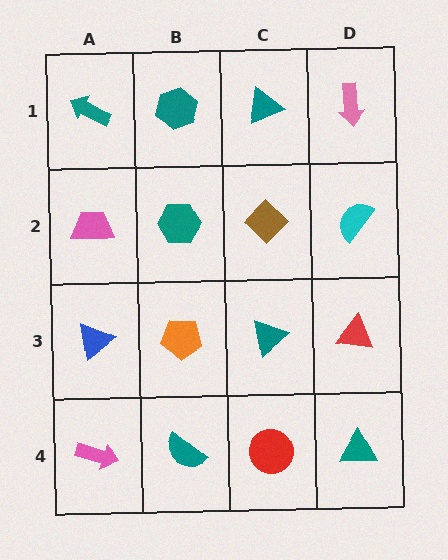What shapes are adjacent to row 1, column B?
A teal hexagon (row 2, column B), a teal arrow (row 1, column A), a teal triangle (row 1, column C).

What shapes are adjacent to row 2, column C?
A teal triangle (row 1, column C), a teal triangle (row 3, column C), a teal hexagon (row 2, column B), a cyan semicircle (row 2, column D).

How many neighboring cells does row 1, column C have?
3.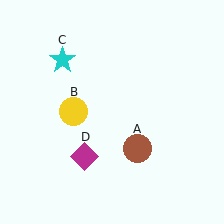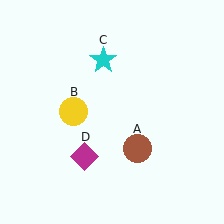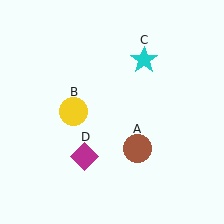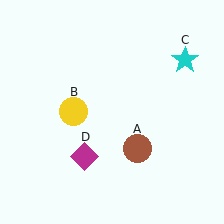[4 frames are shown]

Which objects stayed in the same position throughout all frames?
Brown circle (object A) and yellow circle (object B) and magenta diamond (object D) remained stationary.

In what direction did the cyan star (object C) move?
The cyan star (object C) moved right.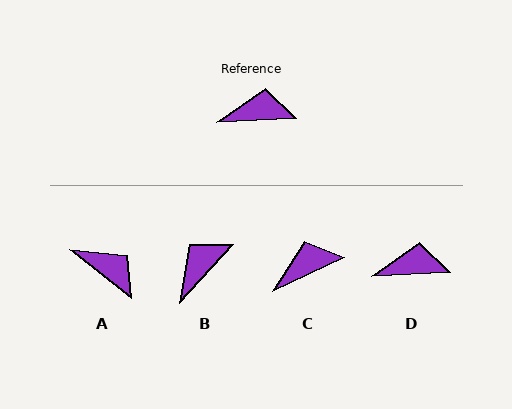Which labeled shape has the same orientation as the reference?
D.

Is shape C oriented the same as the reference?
No, it is off by about 23 degrees.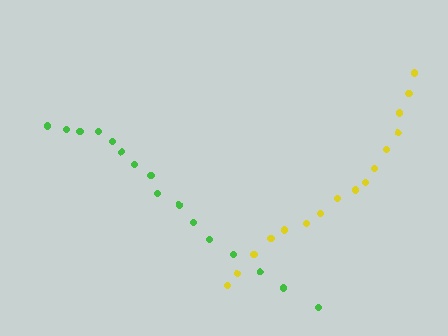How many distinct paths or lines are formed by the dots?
There are 2 distinct paths.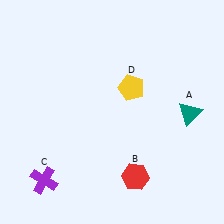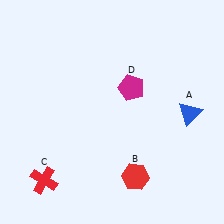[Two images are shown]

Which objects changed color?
A changed from teal to blue. C changed from purple to red. D changed from yellow to magenta.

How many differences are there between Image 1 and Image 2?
There are 3 differences between the two images.